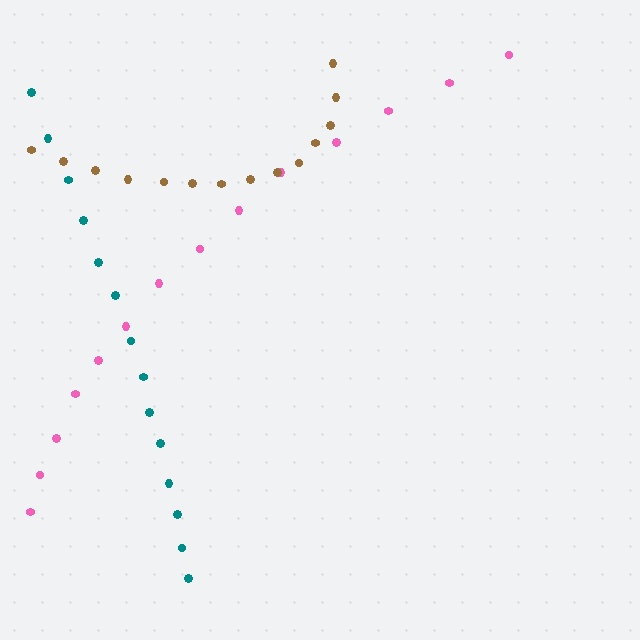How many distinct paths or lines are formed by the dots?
There are 3 distinct paths.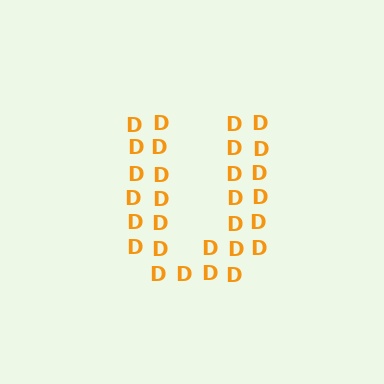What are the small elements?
The small elements are letter D's.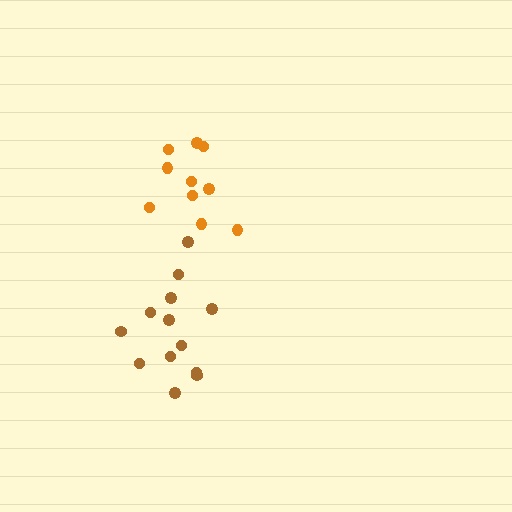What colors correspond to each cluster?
The clusters are colored: orange, brown.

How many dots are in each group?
Group 1: 10 dots, Group 2: 13 dots (23 total).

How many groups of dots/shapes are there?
There are 2 groups.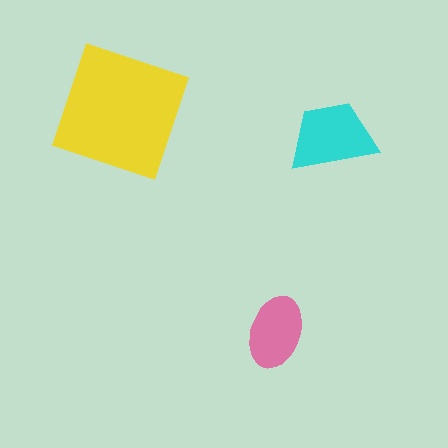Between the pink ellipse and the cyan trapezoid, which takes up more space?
The cyan trapezoid.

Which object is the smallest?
The pink ellipse.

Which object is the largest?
The yellow square.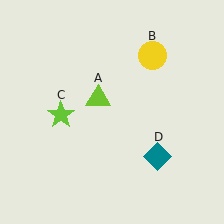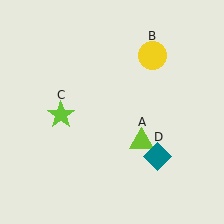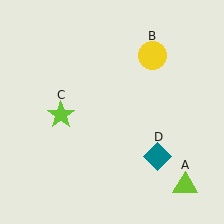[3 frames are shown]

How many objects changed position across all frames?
1 object changed position: lime triangle (object A).